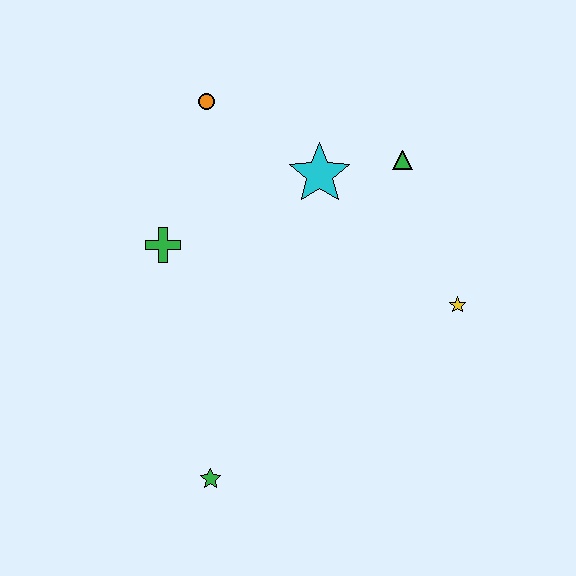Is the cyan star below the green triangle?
Yes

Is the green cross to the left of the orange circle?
Yes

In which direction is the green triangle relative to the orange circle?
The green triangle is to the right of the orange circle.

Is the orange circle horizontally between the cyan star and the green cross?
Yes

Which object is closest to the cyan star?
The green triangle is closest to the cyan star.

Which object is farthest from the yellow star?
The orange circle is farthest from the yellow star.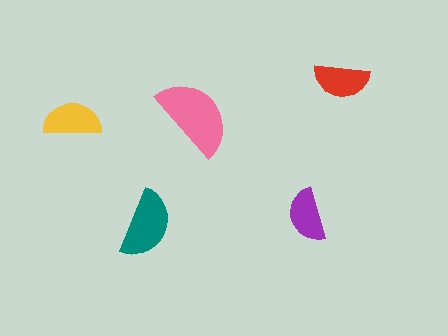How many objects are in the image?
There are 5 objects in the image.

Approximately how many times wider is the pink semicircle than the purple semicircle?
About 1.5 times wider.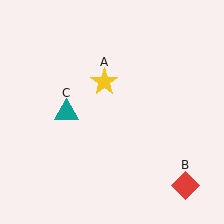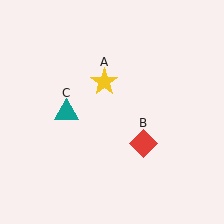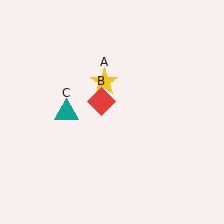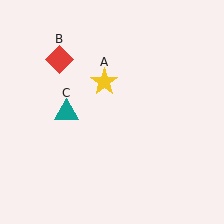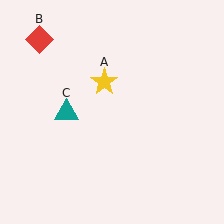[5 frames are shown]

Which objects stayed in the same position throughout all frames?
Yellow star (object A) and teal triangle (object C) remained stationary.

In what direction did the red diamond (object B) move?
The red diamond (object B) moved up and to the left.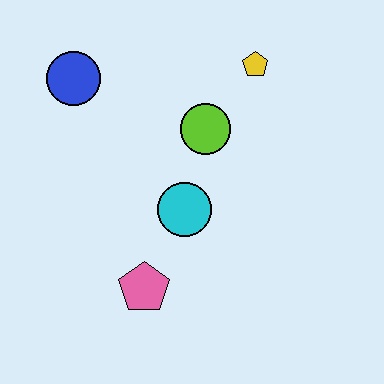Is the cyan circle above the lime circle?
No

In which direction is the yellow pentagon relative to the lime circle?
The yellow pentagon is above the lime circle.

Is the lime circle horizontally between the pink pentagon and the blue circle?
No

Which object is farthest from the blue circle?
The pink pentagon is farthest from the blue circle.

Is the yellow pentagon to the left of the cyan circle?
No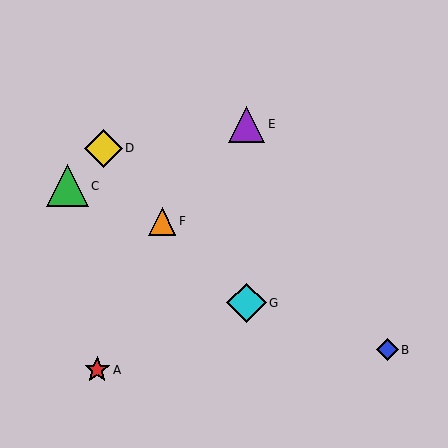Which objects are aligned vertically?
Objects E, G are aligned vertically.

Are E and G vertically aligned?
Yes, both are at x≈247.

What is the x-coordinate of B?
Object B is at x≈388.